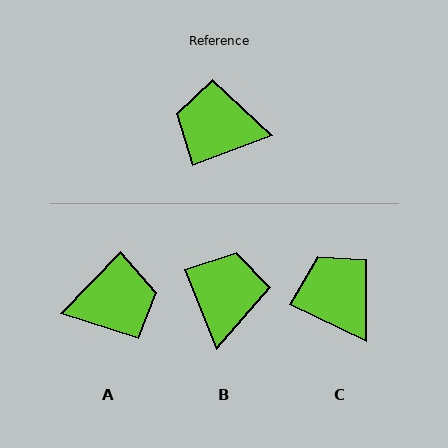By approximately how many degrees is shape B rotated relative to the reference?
Approximately 89 degrees clockwise.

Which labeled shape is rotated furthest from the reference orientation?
A, about 155 degrees away.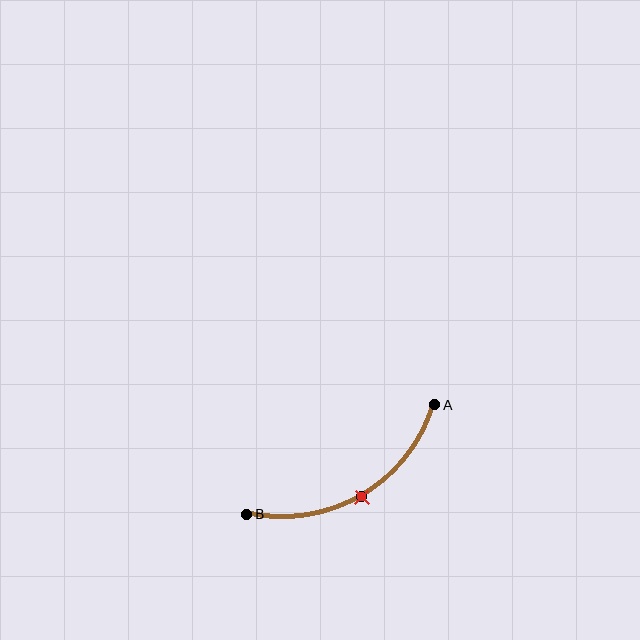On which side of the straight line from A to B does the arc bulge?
The arc bulges below the straight line connecting A and B.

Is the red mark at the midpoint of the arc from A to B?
Yes. The red mark lies on the arc at equal arc-length from both A and B — it is the arc midpoint.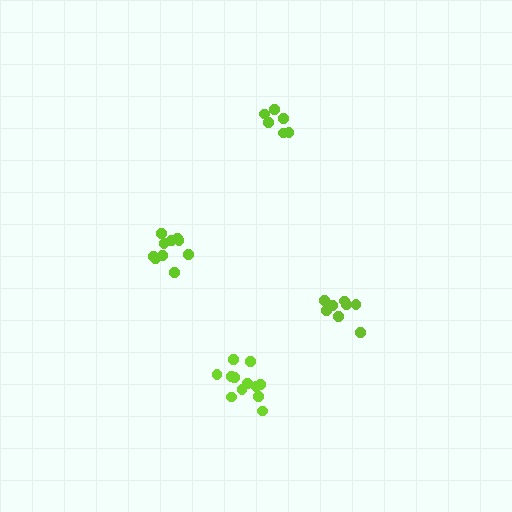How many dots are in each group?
Group 1: 6 dots, Group 2: 12 dots, Group 3: 8 dots, Group 4: 10 dots (36 total).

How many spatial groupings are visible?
There are 4 spatial groupings.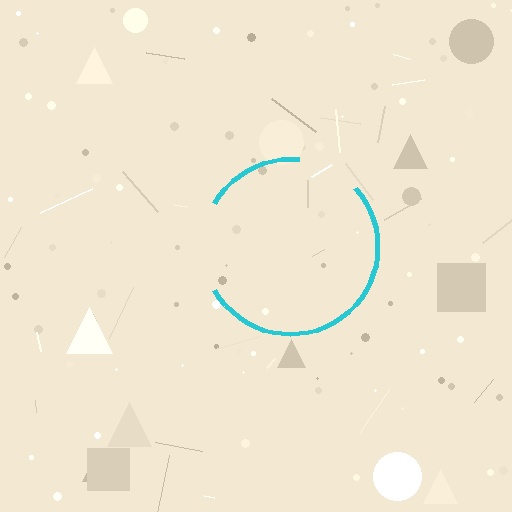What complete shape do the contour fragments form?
The contour fragments form a circle.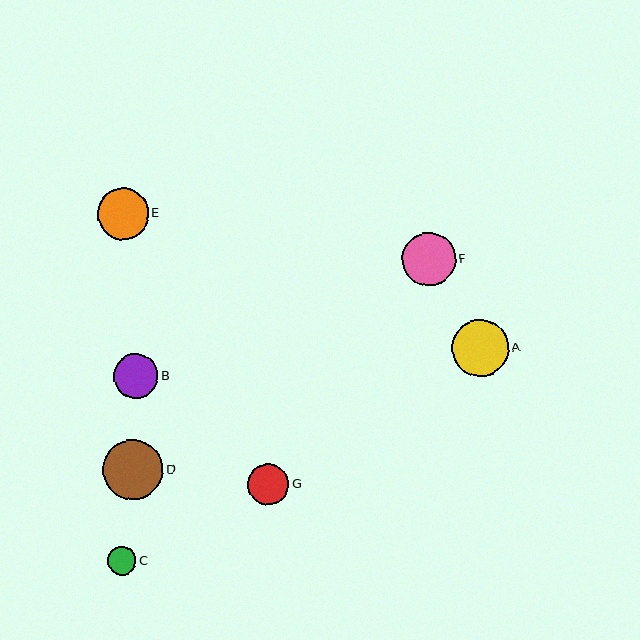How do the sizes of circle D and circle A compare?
Circle D and circle A are approximately the same size.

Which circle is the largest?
Circle D is the largest with a size of approximately 60 pixels.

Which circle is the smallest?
Circle C is the smallest with a size of approximately 28 pixels.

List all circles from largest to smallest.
From largest to smallest: D, A, F, E, B, G, C.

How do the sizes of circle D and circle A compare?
Circle D and circle A are approximately the same size.